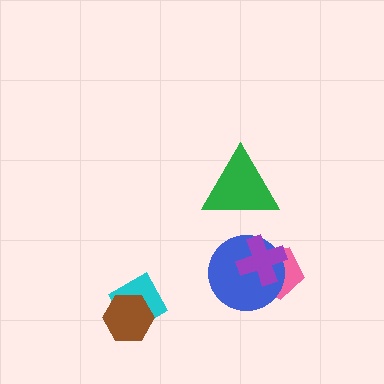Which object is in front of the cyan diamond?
The brown hexagon is in front of the cyan diamond.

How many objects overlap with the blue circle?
2 objects overlap with the blue circle.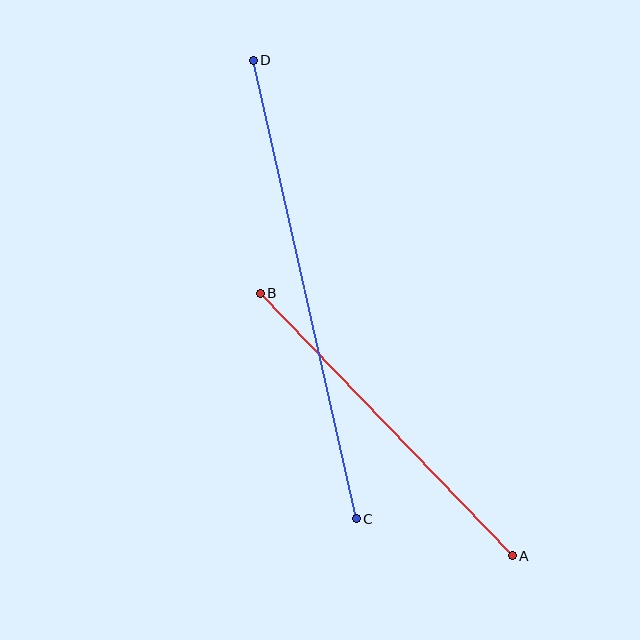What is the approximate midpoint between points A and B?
The midpoint is at approximately (386, 425) pixels.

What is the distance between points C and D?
The distance is approximately 470 pixels.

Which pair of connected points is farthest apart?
Points C and D are farthest apart.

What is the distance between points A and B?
The distance is approximately 364 pixels.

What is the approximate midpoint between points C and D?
The midpoint is at approximately (305, 290) pixels.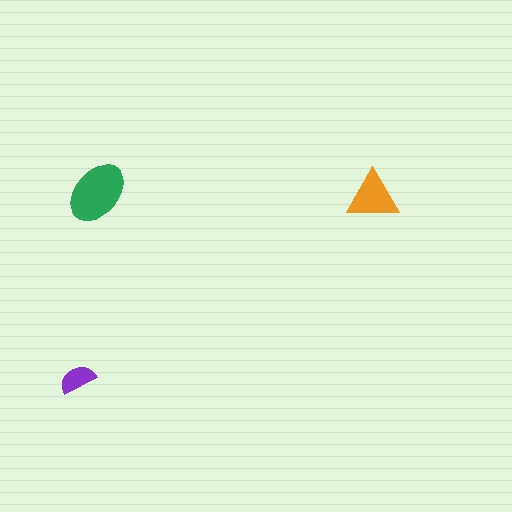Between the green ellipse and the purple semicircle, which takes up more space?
The green ellipse.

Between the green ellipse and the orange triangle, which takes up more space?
The green ellipse.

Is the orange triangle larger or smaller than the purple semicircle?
Larger.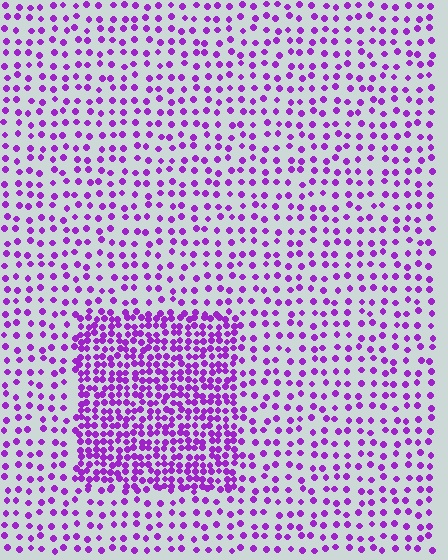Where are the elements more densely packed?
The elements are more densely packed inside the rectangle boundary.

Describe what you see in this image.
The image contains small purple elements arranged at two different densities. A rectangle-shaped region is visible where the elements are more densely packed than the surrounding area.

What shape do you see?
I see a rectangle.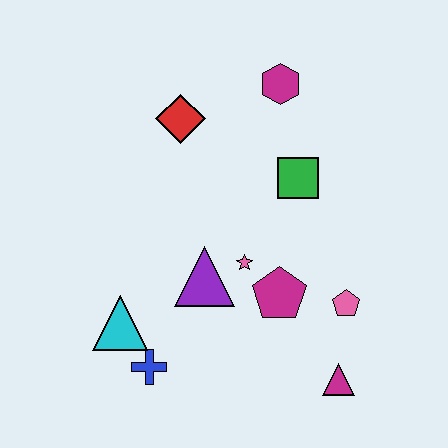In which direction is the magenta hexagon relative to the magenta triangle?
The magenta hexagon is above the magenta triangle.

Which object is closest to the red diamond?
The magenta hexagon is closest to the red diamond.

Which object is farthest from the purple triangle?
The magenta hexagon is farthest from the purple triangle.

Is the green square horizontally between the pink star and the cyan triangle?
No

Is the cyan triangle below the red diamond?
Yes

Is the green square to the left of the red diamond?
No